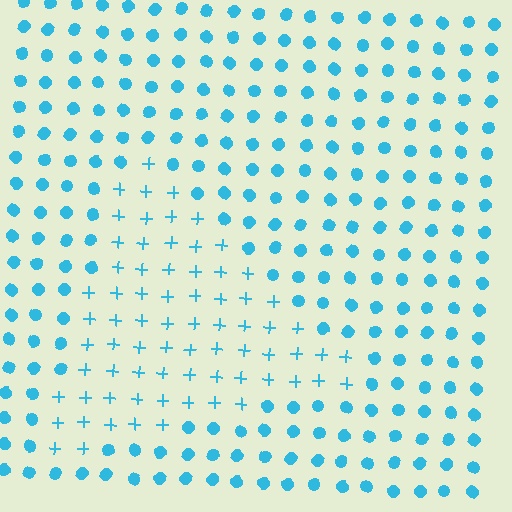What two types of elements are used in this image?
The image uses plus signs inside the triangle region and circles outside it.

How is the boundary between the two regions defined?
The boundary is defined by a change in element shape: plus signs inside vs. circles outside. All elements share the same color and spacing.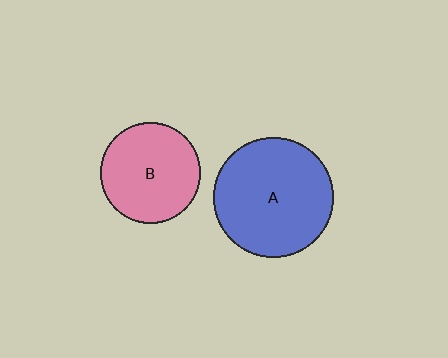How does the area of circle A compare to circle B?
Approximately 1.4 times.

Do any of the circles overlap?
No, none of the circles overlap.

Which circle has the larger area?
Circle A (blue).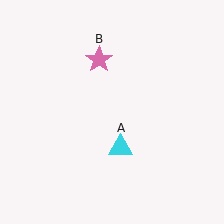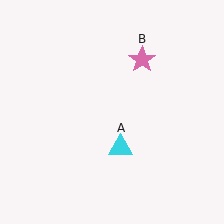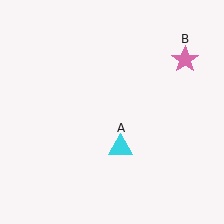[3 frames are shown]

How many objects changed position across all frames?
1 object changed position: pink star (object B).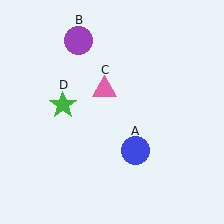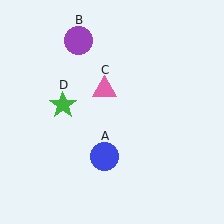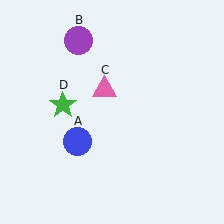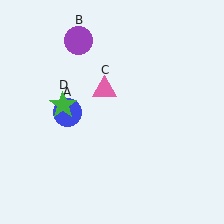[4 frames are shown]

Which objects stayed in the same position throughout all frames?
Purple circle (object B) and pink triangle (object C) and green star (object D) remained stationary.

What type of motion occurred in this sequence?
The blue circle (object A) rotated clockwise around the center of the scene.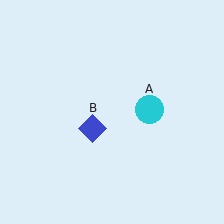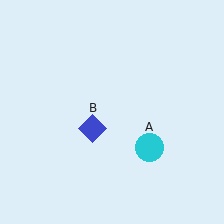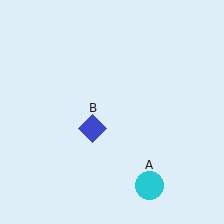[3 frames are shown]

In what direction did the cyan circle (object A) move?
The cyan circle (object A) moved down.